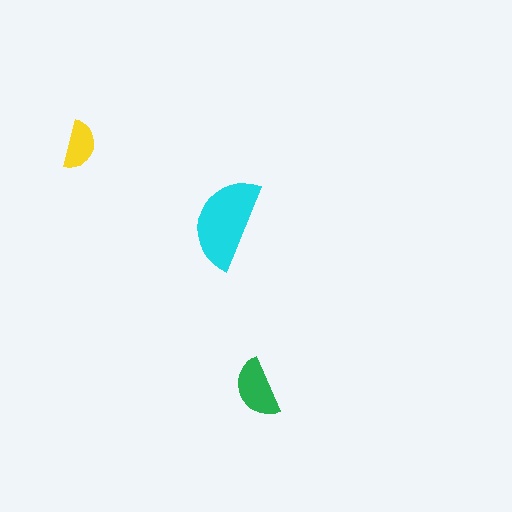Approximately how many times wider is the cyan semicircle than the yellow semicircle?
About 2 times wider.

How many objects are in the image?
There are 3 objects in the image.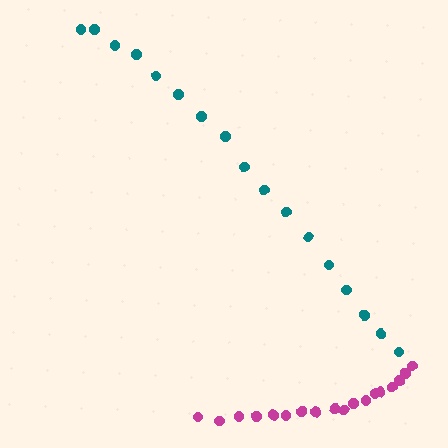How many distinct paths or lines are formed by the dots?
There are 2 distinct paths.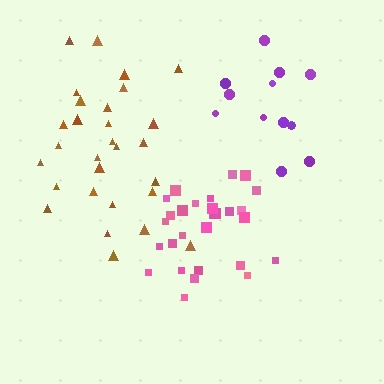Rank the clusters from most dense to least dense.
pink, brown, purple.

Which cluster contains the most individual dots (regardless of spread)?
Brown (30).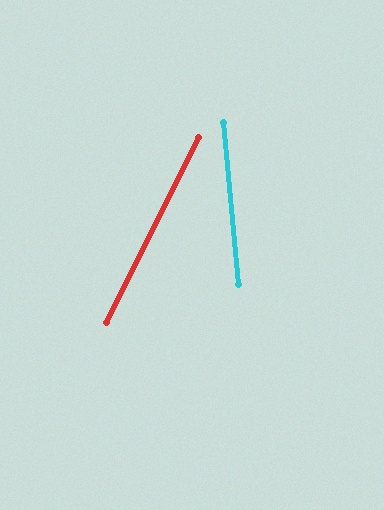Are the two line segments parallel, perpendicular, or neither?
Neither parallel nor perpendicular — they differ by about 32°.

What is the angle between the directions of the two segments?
Approximately 32 degrees.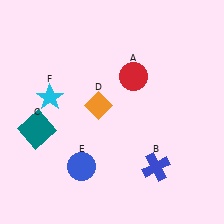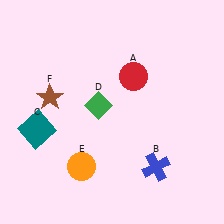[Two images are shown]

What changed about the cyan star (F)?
In Image 1, F is cyan. In Image 2, it changed to brown.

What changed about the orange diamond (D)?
In Image 1, D is orange. In Image 2, it changed to green.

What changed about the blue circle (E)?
In Image 1, E is blue. In Image 2, it changed to orange.